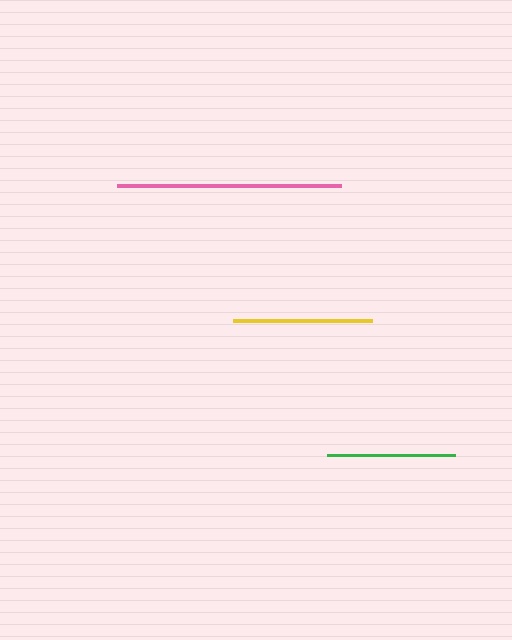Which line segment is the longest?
The pink line is the longest at approximately 224 pixels.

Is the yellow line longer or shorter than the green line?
The yellow line is longer than the green line.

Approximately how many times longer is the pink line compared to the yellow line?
The pink line is approximately 1.6 times the length of the yellow line.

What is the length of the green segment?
The green segment is approximately 128 pixels long.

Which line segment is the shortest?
The green line is the shortest at approximately 128 pixels.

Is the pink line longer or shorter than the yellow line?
The pink line is longer than the yellow line.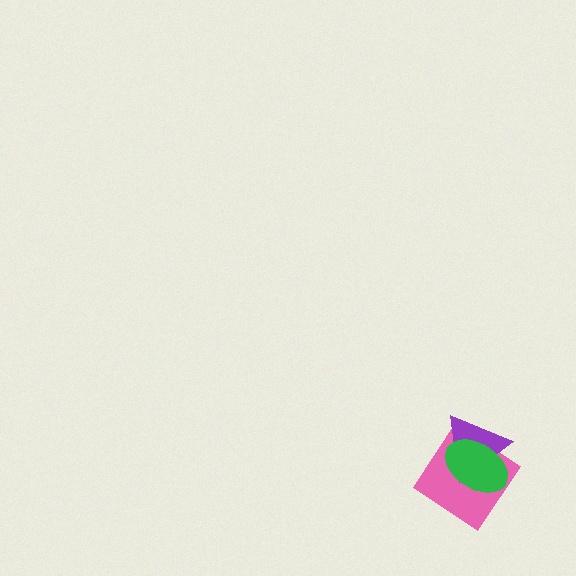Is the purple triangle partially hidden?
Yes, it is partially covered by another shape.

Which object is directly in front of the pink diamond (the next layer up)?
The purple triangle is directly in front of the pink diamond.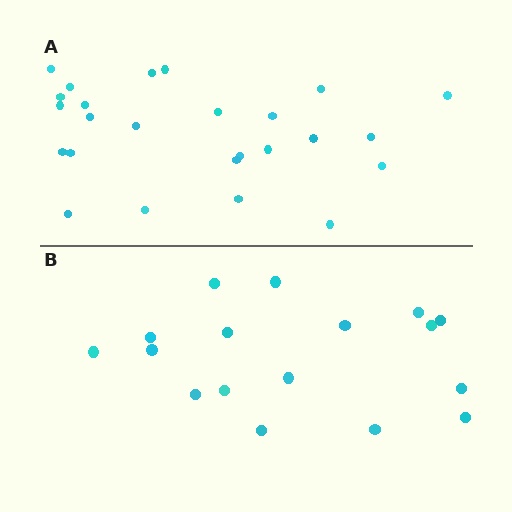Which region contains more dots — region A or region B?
Region A (the top region) has more dots.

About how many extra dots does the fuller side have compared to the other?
Region A has roughly 8 or so more dots than region B.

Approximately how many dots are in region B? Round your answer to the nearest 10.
About 20 dots. (The exact count is 17, which rounds to 20.)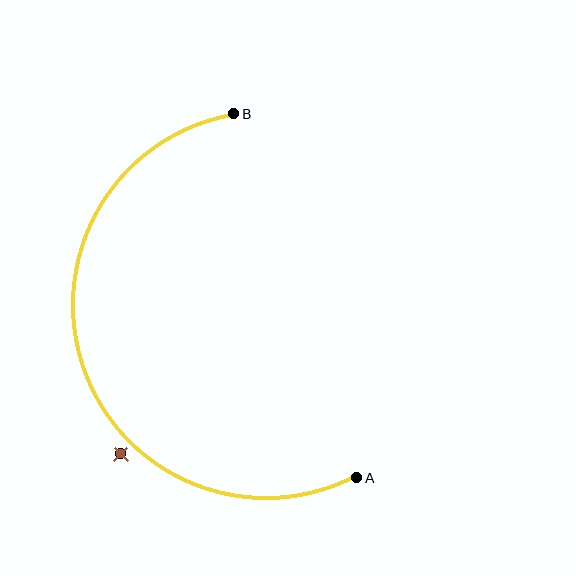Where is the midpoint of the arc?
The arc midpoint is the point on the curve farthest from the straight line joining A and B. It sits to the left of that line.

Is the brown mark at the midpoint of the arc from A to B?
No — the brown mark does not lie on the arc at all. It sits slightly outside the curve.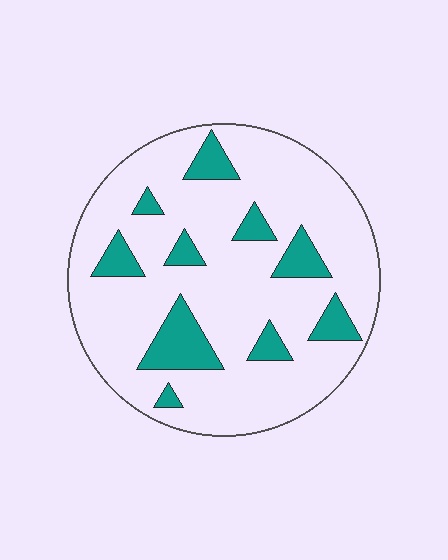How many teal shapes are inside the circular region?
10.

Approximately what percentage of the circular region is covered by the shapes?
Approximately 15%.